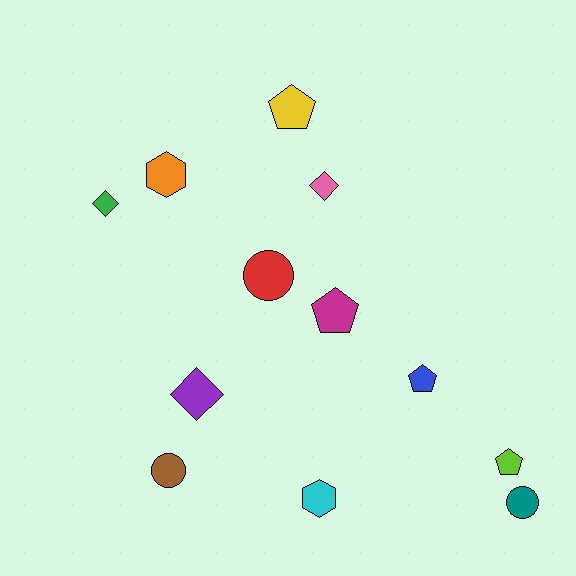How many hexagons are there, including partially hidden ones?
There are 2 hexagons.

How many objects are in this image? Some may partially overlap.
There are 12 objects.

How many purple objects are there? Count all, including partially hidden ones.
There is 1 purple object.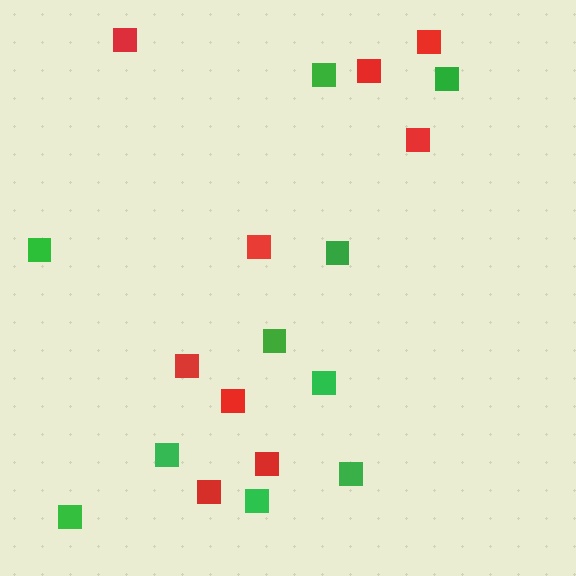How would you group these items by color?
There are 2 groups: one group of red squares (9) and one group of green squares (10).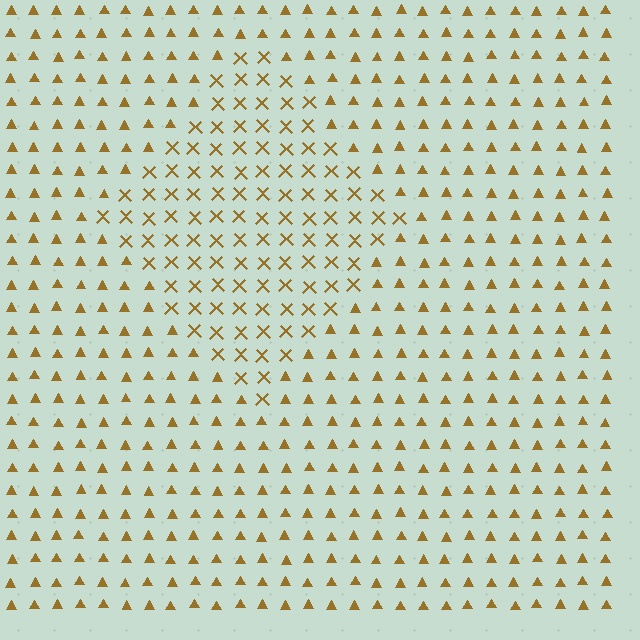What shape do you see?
I see a diamond.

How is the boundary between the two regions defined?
The boundary is defined by a change in element shape: X marks inside vs. triangles outside. All elements share the same color and spacing.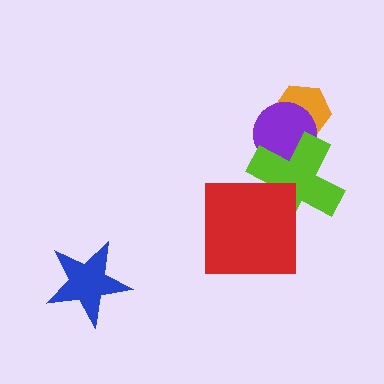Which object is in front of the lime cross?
The red square is in front of the lime cross.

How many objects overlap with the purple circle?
2 objects overlap with the purple circle.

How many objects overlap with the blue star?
0 objects overlap with the blue star.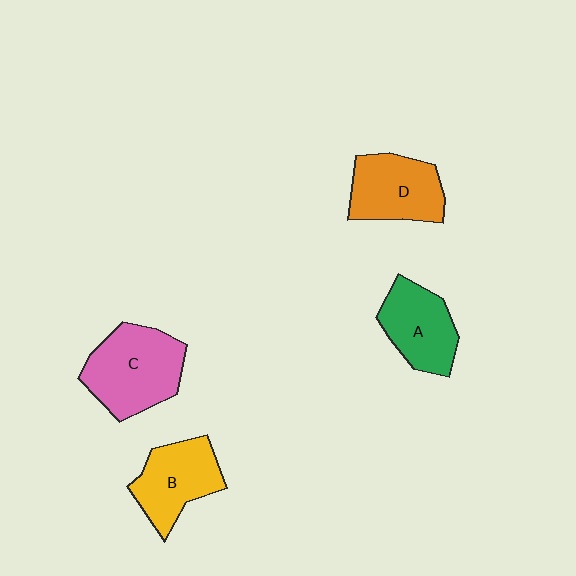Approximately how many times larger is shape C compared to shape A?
Approximately 1.3 times.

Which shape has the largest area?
Shape C (pink).